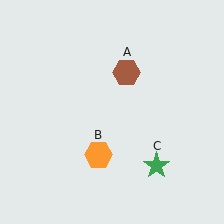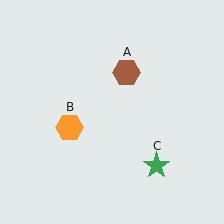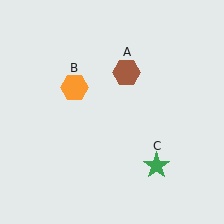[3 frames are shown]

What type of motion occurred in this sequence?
The orange hexagon (object B) rotated clockwise around the center of the scene.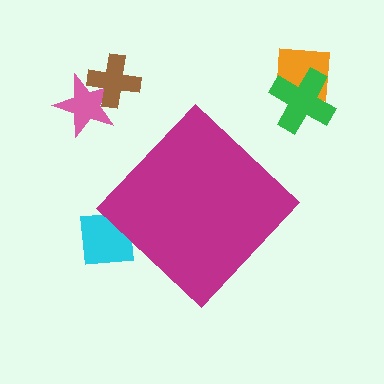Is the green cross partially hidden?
No, the green cross is fully visible.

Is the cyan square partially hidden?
Yes, the cyan square is partially hidden behind the magenta diamond.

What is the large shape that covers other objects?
A magenta diamond.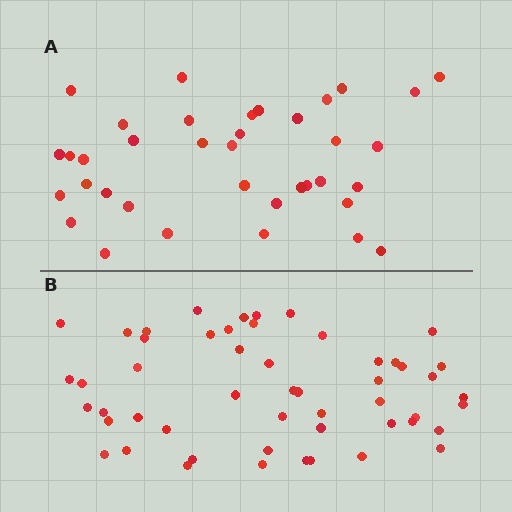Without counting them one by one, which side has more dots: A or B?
Region B (the bottom region) has more dots.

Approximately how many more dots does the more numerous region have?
Region B has approximately 15 more dots than region A.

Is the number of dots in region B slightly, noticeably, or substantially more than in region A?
Region B has noticeably more, but not dramatically so. The ratio is roughly 1.4 to 1.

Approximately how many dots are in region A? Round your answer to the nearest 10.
About 40 dots. (The exact count is 37, which rounds to 40.)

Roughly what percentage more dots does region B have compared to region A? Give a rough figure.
About 40% more.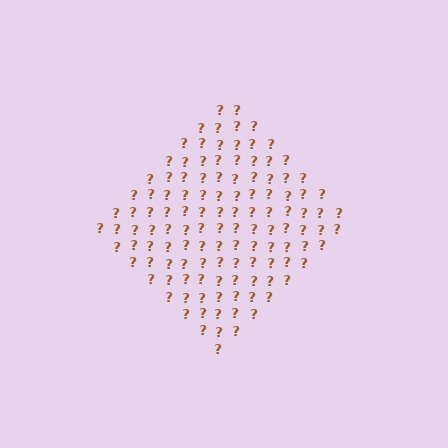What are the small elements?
The small elements are question marks.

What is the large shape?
The large shape is a diamond.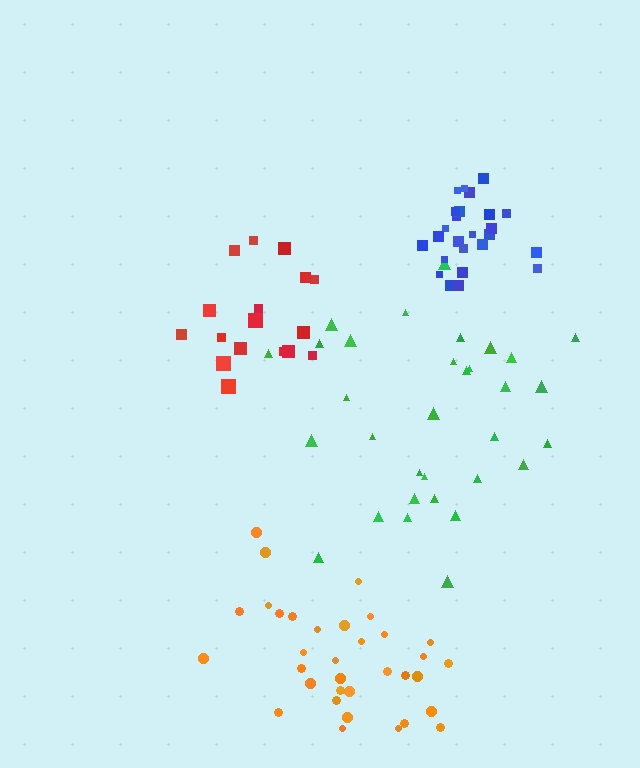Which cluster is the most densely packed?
Blue.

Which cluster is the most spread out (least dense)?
Green.